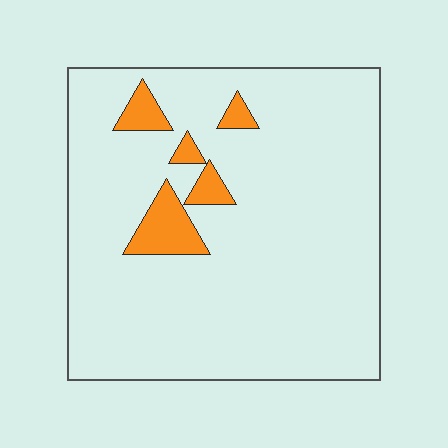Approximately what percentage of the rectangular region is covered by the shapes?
Approximately 10%.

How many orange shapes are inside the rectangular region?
5.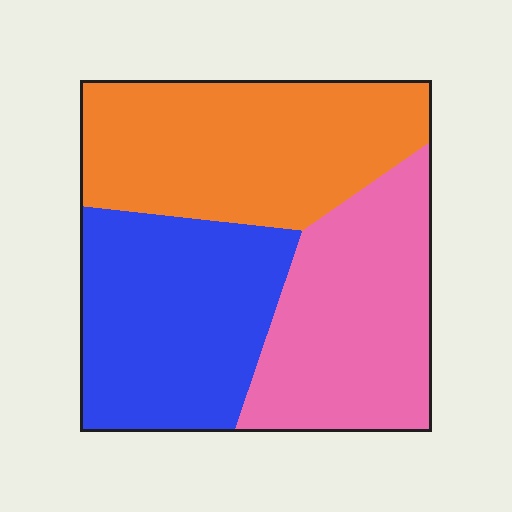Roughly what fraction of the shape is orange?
Orange covers around 35% of the shape.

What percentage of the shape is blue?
Blue takes up about one third (1/3) of the shape.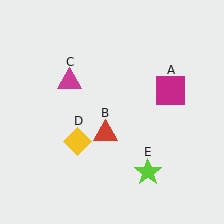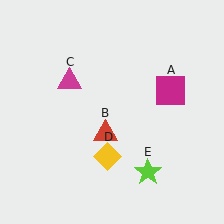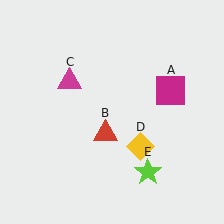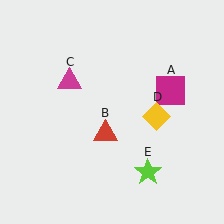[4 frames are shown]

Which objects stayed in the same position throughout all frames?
Magenta square (object A) and red triangle (object B) and magenta triangle (object C) and lime star (object E) remained stationary.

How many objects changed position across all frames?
1 object changed position: yellow diamond (object D).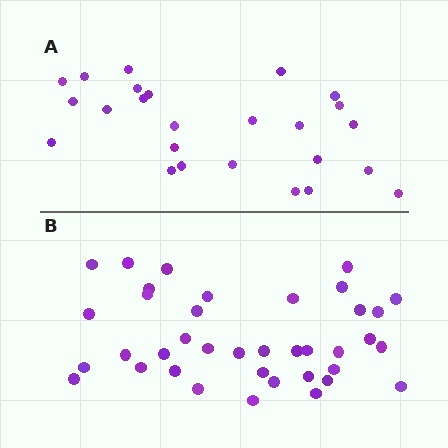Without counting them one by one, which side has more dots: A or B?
Region B (the bottom region) has more dots.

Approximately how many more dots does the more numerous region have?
Region B has approximately 15 more dots than region A.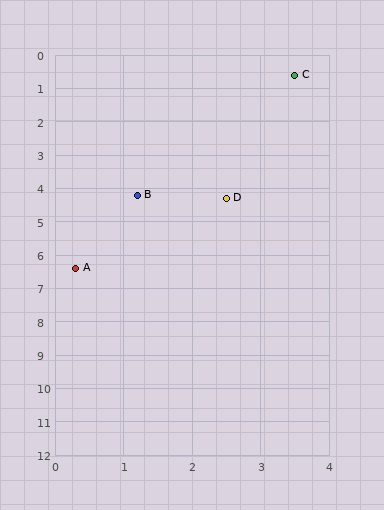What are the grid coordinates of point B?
Point B is at approximately (1.2, 4.2).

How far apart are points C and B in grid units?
Points C and B are about 4.3 grid units apart.